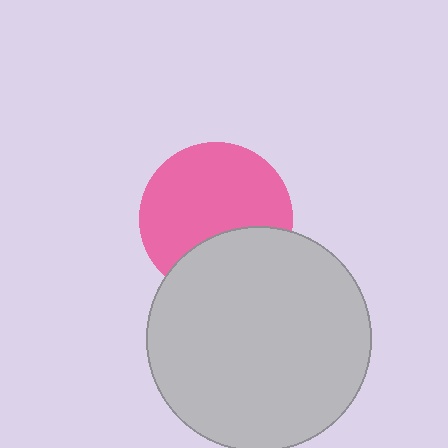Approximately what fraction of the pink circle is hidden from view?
Roughly 32% of the pink circle is hidden behind the light gray circle.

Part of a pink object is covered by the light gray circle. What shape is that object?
It is a circle.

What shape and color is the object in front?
The object in front is a light gray circle.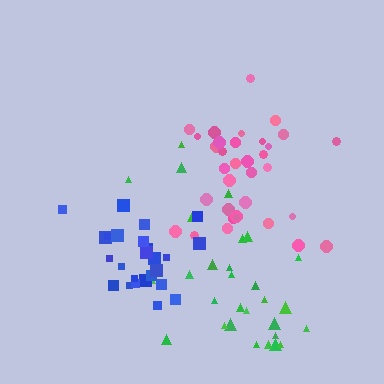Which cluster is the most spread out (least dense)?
Green.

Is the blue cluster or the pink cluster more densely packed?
Blue.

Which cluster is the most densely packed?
Blue.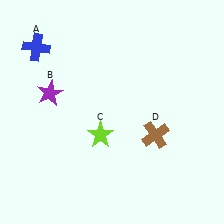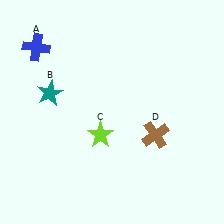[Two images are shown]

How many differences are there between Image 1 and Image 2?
There is 1 difference between the two images.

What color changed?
The star (B) changed from purple in Image 1 to teal in Image 2.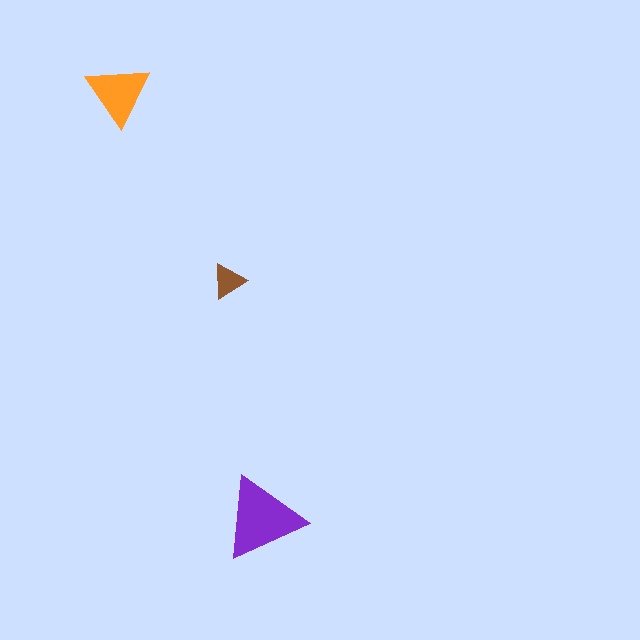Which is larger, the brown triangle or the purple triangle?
The purple one.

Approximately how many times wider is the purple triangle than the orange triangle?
About 1.5 times wider.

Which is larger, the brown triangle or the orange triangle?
The orange one.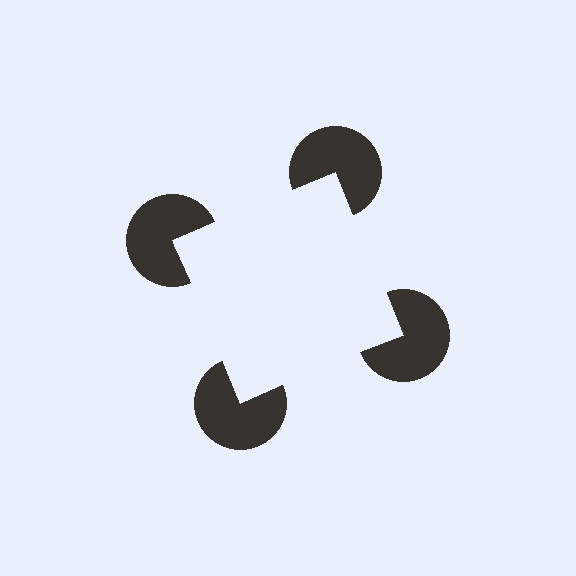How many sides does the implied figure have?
4 sides.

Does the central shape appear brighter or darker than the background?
It typically appears slightly brighter than the background, even though no actual brightness change is drawn.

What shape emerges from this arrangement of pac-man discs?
An illusory square — its edges are inferred from the aligned wedge cuts in the pac-man discs, not physically drawn.